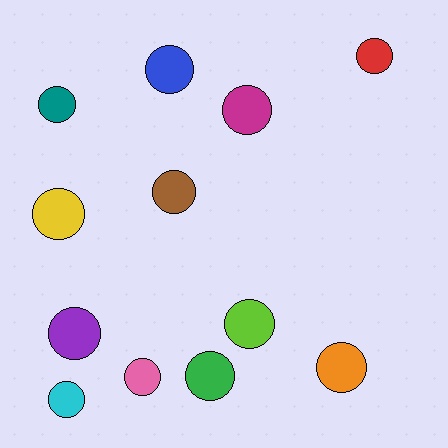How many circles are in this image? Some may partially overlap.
There are 12 circles.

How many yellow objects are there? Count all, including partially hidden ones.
There is 1 yellow object.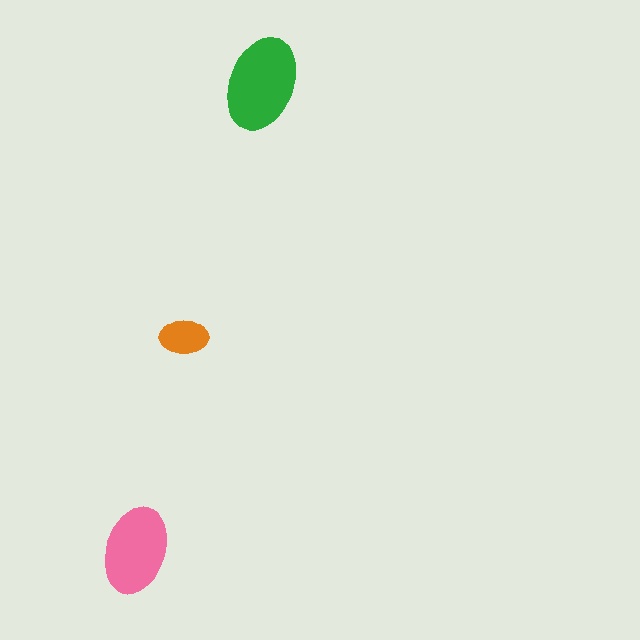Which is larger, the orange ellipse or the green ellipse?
The green one.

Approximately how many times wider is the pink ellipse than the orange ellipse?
About 2 times wider.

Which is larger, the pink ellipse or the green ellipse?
The green one.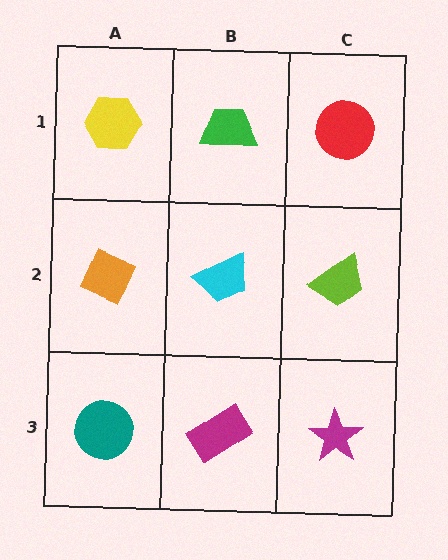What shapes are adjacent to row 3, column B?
A cyan trapezoid (row 2, column B), a teal circle (row 3, column A), a magenta star (row 3, column C).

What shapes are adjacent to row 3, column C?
A lime trapezoid (row 2, column C), a magenta rectangle (row 3, column B).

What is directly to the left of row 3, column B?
A teal circle.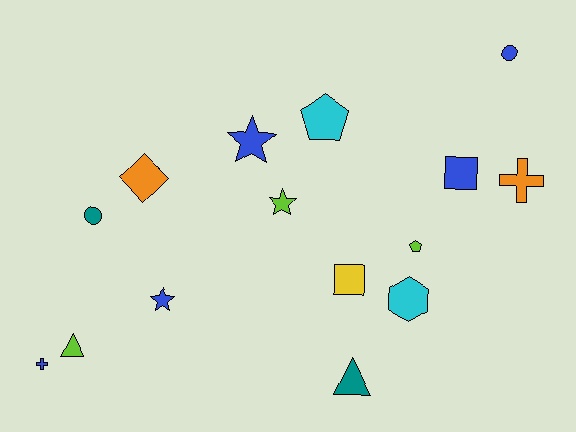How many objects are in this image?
There are 15 objects.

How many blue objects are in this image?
There are 5 blue objects.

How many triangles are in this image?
There are 2 triangles.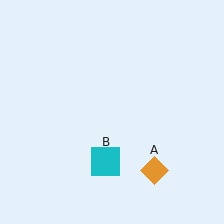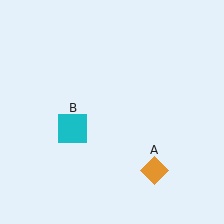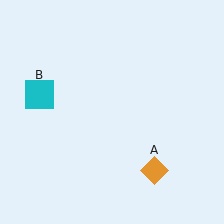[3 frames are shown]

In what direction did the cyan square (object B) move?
The cyan square (object B) moved up and to the left.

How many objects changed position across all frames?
1 object changed position: cyan square (object B).